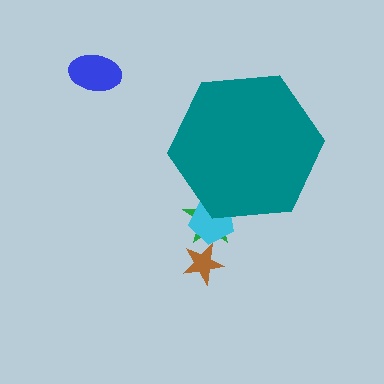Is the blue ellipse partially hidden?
No, the blue ellipse is fully visible.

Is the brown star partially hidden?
No, the brown star is fully visible.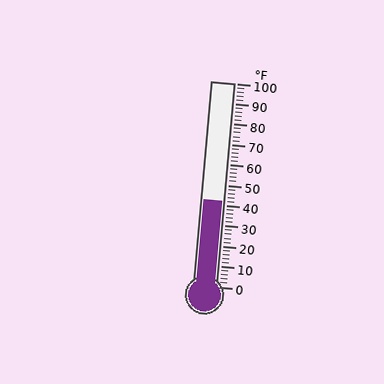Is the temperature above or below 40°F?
The temperature is above 40°F.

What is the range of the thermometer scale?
The thermometer scale ranges from 0°F to 100°F.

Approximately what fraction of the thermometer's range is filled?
The thermometer is filled to approximately 40% of its range.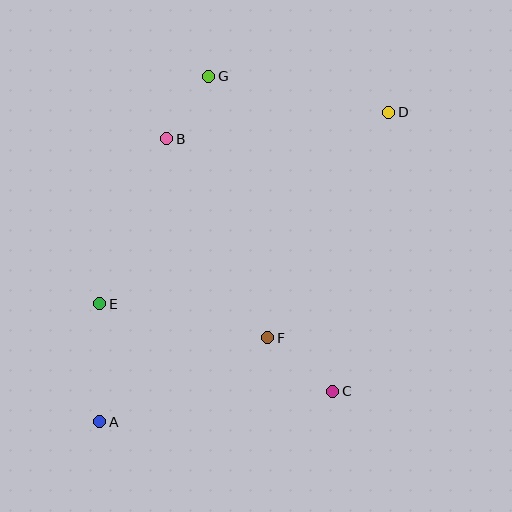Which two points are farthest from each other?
Points A and D are farthest from each other.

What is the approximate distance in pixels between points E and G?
The distance between E and G is approximately 252 pixels.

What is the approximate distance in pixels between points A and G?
The distance between A and G is approximately 362 pixels.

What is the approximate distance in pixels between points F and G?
The distance between F and G is approximately 268 pixels.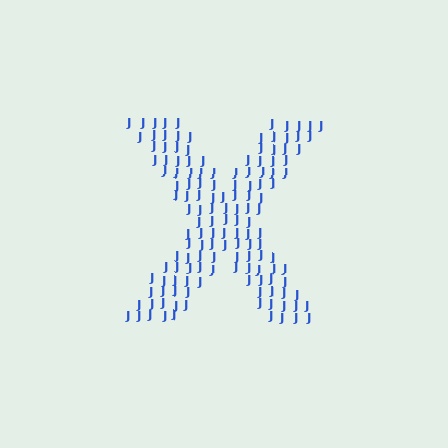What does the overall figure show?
The overall figure shows the letter X.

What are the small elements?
The small elements are letter J's.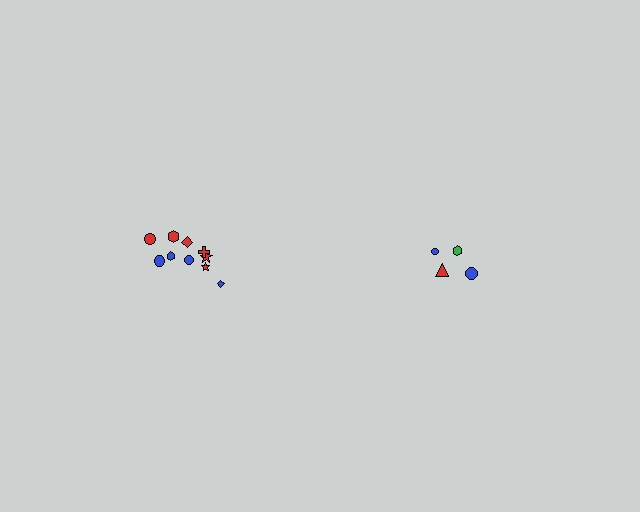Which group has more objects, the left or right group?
The left group.